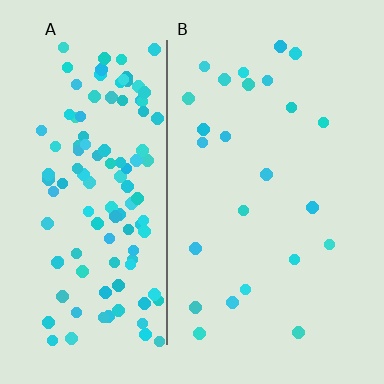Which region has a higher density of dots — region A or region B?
A (the left).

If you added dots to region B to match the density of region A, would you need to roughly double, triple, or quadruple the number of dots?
Approximately quadruple.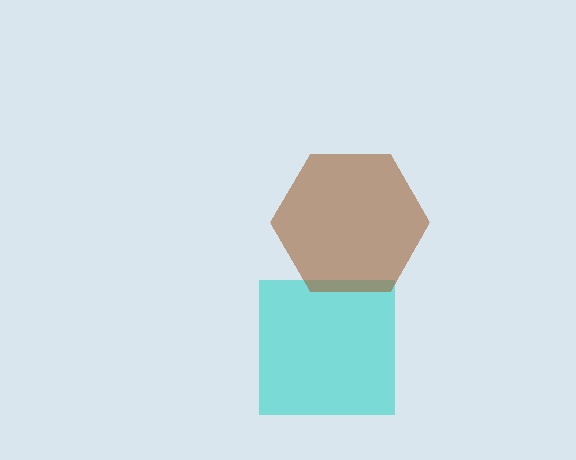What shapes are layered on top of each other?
The layered shapes are: a cyan square, a brown hexagon.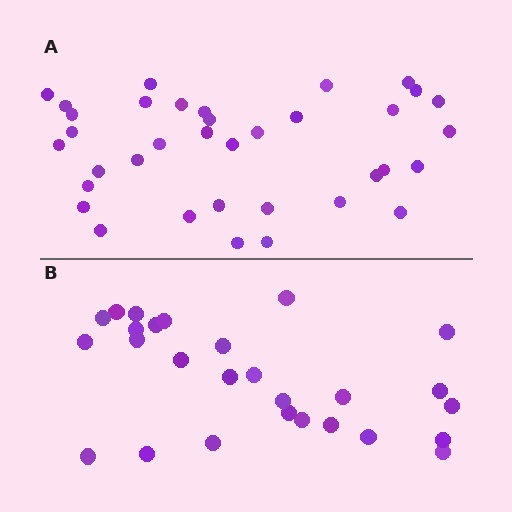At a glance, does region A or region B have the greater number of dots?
Region A (the top region) has more dots.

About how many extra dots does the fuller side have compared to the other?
Region A has roughly 8 or so more dots than region B.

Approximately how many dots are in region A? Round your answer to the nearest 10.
About 40 dots. (The exact count is 36, which rounds to 40.)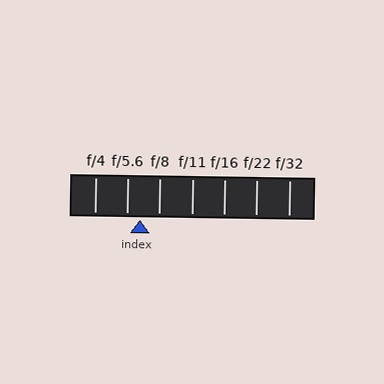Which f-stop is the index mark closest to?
The index mark is closest to f/5.6.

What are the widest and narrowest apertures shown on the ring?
The widest aperture shown is f/4 and the narrowest is f/32.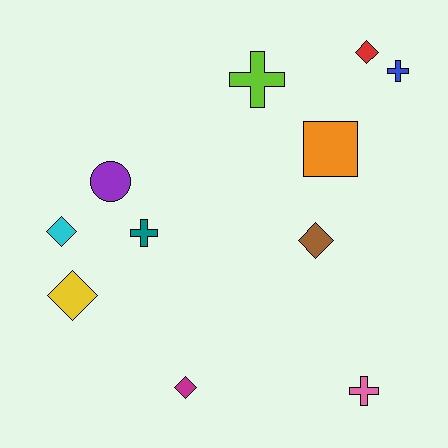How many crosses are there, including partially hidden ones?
There are 4 crosses.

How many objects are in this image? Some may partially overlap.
There are 11 objects.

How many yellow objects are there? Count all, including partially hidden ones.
There is 1 yellow object.